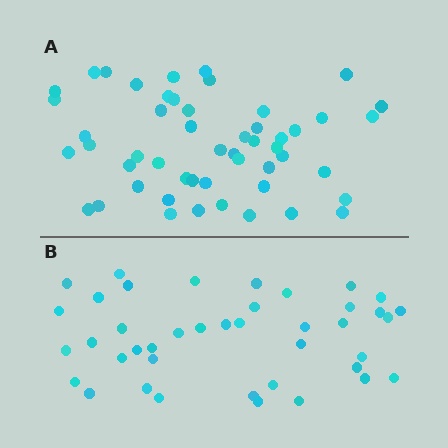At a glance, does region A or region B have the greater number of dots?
Region A (the top region) has more dots.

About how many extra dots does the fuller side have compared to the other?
Region A has roughly 10 or so more dots than region B.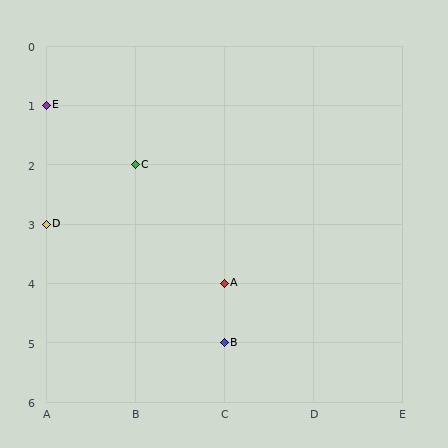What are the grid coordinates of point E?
Point E is at grid coordinates (A, 1).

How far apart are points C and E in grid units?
Points C and E are 1 column and 1 row apart (about 1.4 grid units diagonally).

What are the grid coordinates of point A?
Point A is at grid coordinates (C, 4).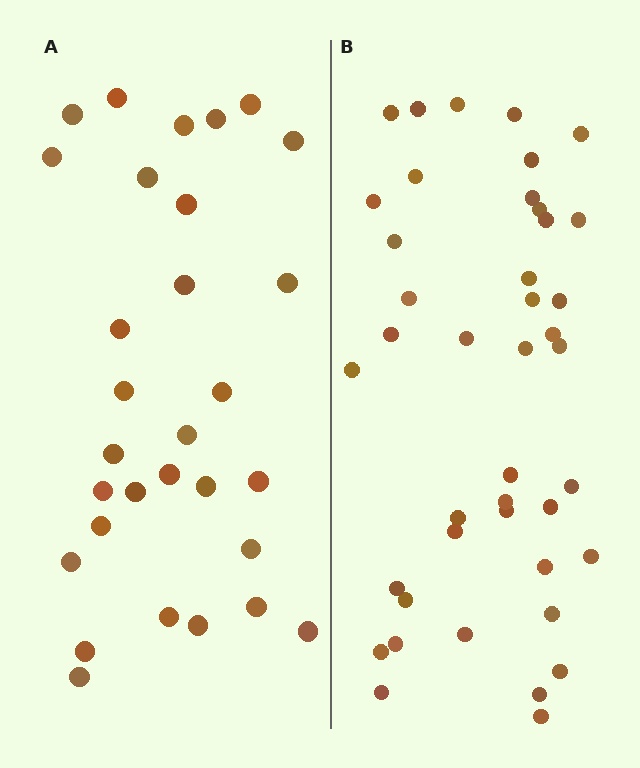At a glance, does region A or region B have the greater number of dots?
Region B (the right region) has more dots.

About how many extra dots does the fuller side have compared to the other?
Region B has roughly 12 or so more dots than region A.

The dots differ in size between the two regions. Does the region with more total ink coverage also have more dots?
No. Region A has more total ink coverage because its dots are larger, but region B actually contains more individual dots. Total area can be misleading — the number of items is what matters here.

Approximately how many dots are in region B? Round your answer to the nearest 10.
About 40 dots. (The exact count is 42, which rounds to 40.)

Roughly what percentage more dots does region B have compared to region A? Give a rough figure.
About 40% more.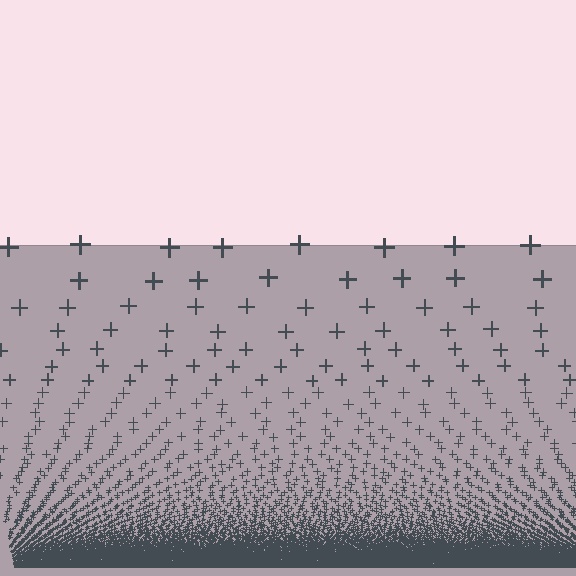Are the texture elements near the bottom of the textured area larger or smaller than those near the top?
Smaller. The gradient is inverted — elements near the bottom are smaller and denser.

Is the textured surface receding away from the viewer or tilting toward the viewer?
The surface appears to tilt toward the viewer. Texture elements get larger and sparser toward the top.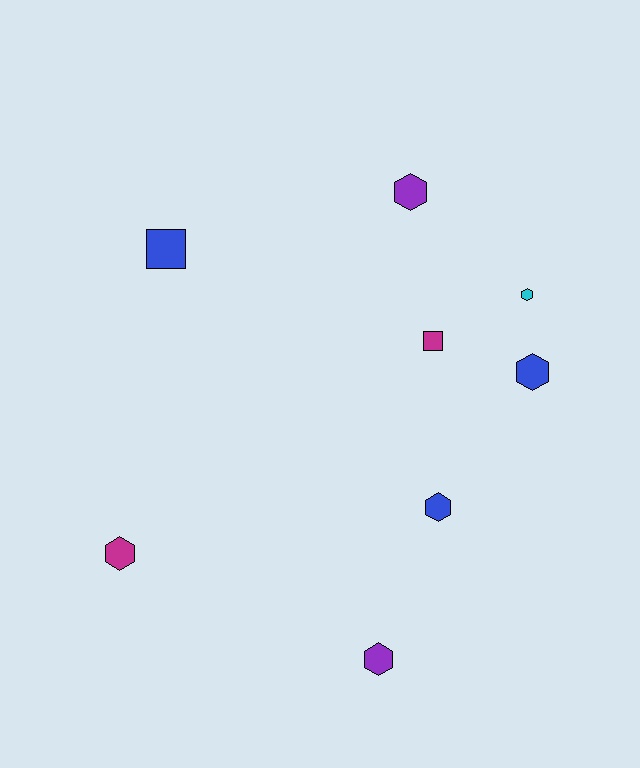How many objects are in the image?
There are 8 objects.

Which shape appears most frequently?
Hexagon, with 6 objects.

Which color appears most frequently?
Blue, with 3 objects.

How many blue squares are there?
There is 1 blue square.